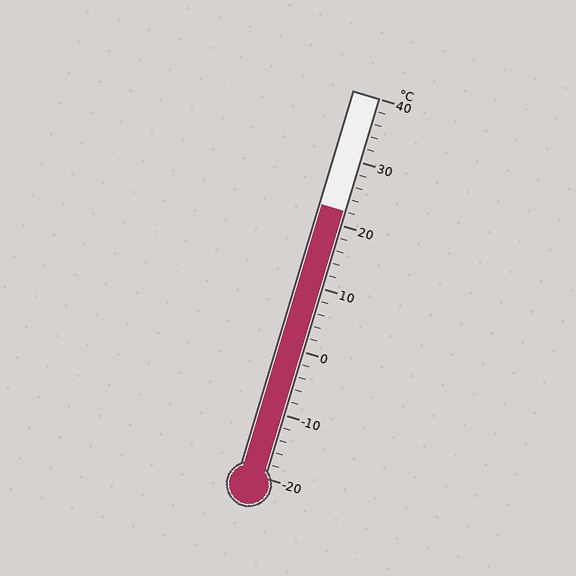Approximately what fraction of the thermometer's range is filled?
The thermometer is filled to approximately 70% of its range.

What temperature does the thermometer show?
The thermometer shows approximately 22°C.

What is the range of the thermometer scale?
The thermometer scale ranges from -20°C to 40°C.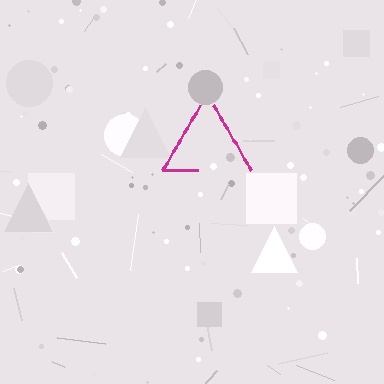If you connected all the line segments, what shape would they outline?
They would outline a triangle.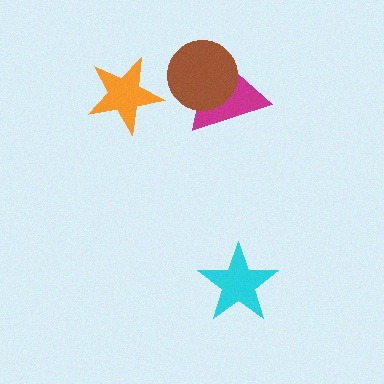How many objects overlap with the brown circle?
1 object overlaps with the brown circle.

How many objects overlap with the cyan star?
0 objects overlap with the cyan star.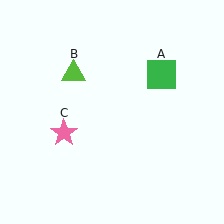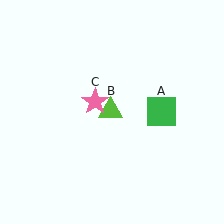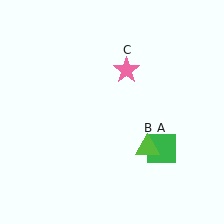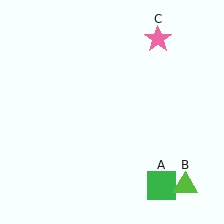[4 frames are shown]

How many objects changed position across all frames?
3 objects changed position: green square (object A), lime triangle (object B), pink star (object C).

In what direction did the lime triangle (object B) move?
The lime triangle (object B) moved down and to the right.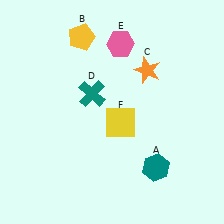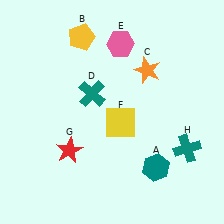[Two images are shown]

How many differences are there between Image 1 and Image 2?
There are 2 differences between the two images.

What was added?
A red star (G), a teal cross (H) were added in Image 2.